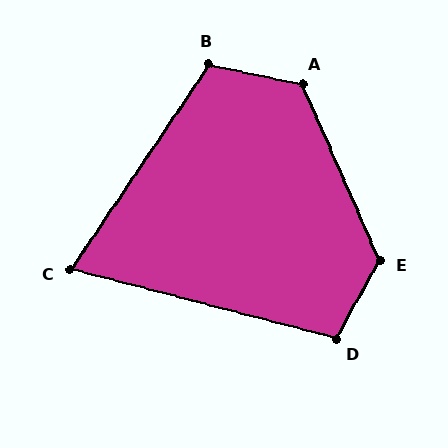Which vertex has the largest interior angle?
E, at approximately 127 degrees.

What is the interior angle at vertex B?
Approximately 112 degrees (obtuse).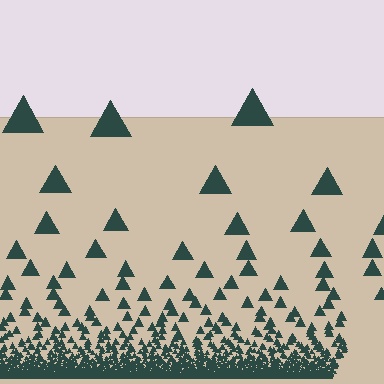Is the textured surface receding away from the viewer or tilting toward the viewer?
The surface appears to tilt toward the viewer. Texture elements get larger and sparser toward the top.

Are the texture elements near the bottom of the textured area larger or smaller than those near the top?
Smaller. The gradient is inverted — elements near the bottom are smaller and denser.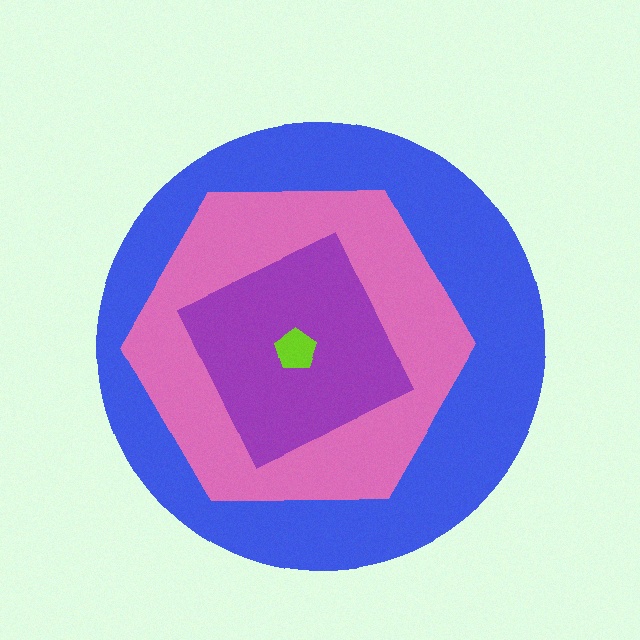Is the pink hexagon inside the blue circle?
Yes.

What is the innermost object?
The lime pentagon.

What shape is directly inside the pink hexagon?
The purple square.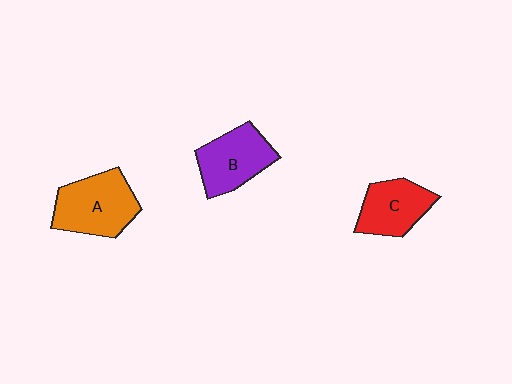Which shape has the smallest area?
Shape C (red).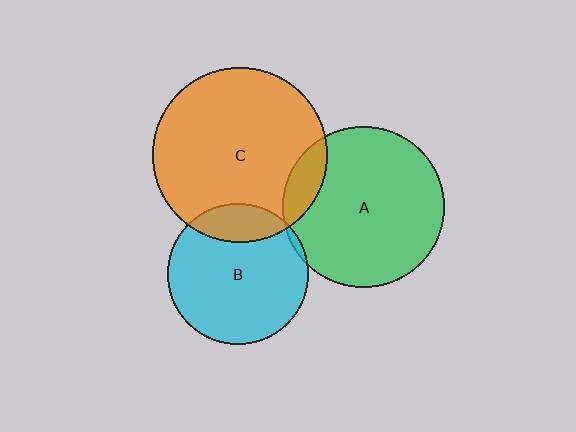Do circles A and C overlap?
Yes.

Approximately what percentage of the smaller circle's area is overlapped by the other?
Approximately 10%.